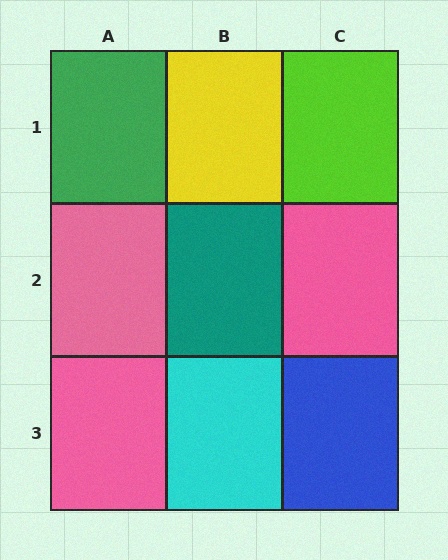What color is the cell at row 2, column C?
Pink.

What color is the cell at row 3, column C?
Blue.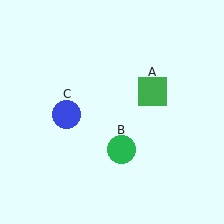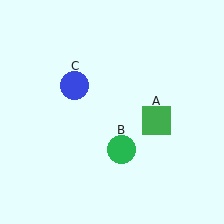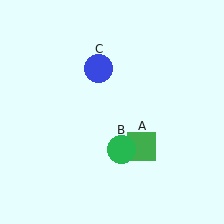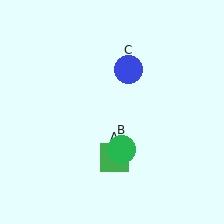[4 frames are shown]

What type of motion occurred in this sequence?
The green square (object A), blue circle (object C) rotated clockwise around the center of the scene.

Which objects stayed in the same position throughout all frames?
Green circle (object B) remained stationary.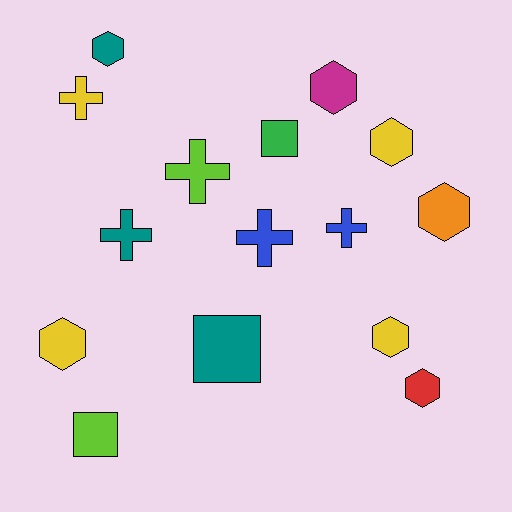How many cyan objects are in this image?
There are no cyan objects.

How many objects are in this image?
There are 15 objects.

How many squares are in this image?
There are 3 squares.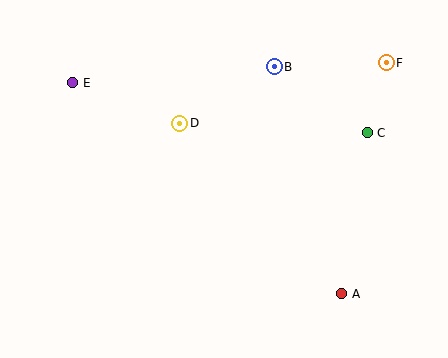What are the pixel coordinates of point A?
Point A is at (342, 294).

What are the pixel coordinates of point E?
Point E is at (73, 83).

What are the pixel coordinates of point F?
Point F is at (386, 63).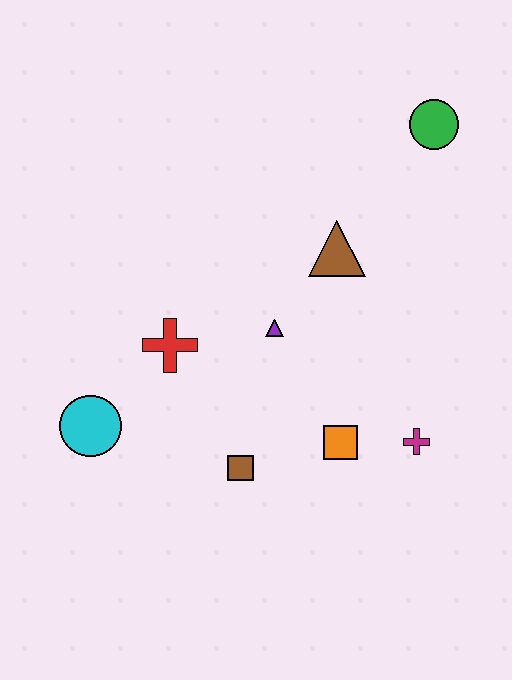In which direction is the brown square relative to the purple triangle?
The brown square is below the purple triangle.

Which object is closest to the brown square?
The orange square is closest to the brown square.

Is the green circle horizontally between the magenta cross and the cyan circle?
No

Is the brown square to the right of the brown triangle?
No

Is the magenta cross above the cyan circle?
No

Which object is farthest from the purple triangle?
The green circle is farthest from the purple triangle.